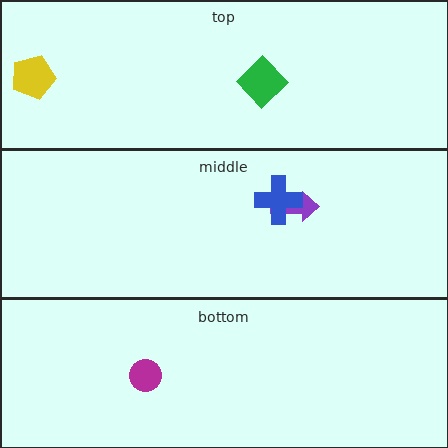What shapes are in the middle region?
The purple arrow, the blue cross.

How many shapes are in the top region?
2.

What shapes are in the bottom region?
The magenta circle.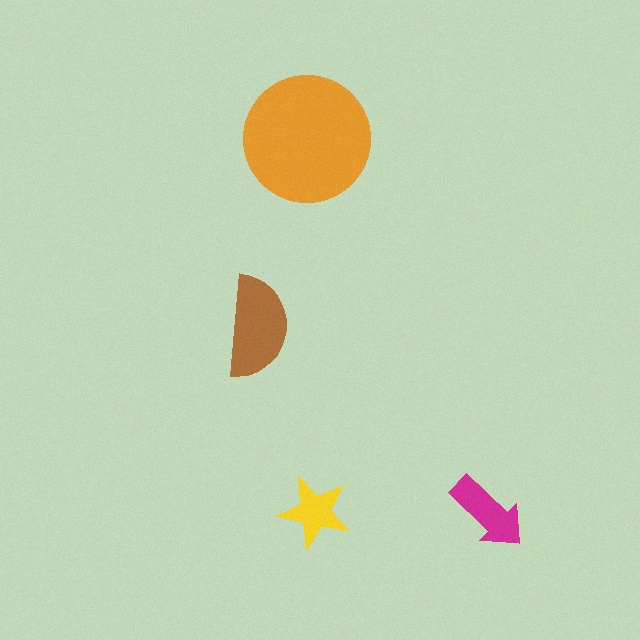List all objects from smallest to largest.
The yellow star, the magenta arrow, the brown semicircle, the orange circle.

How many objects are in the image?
There are 4 objects in the image.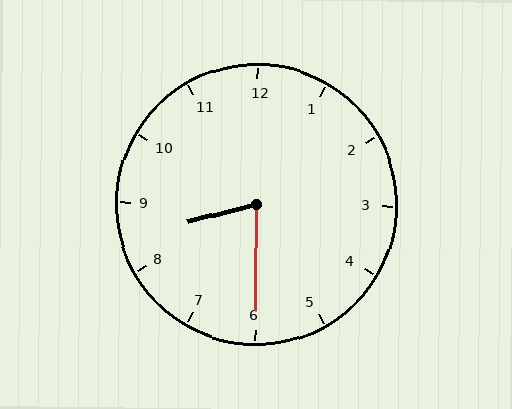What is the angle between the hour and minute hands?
Approximately 75 degrees.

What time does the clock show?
8:30.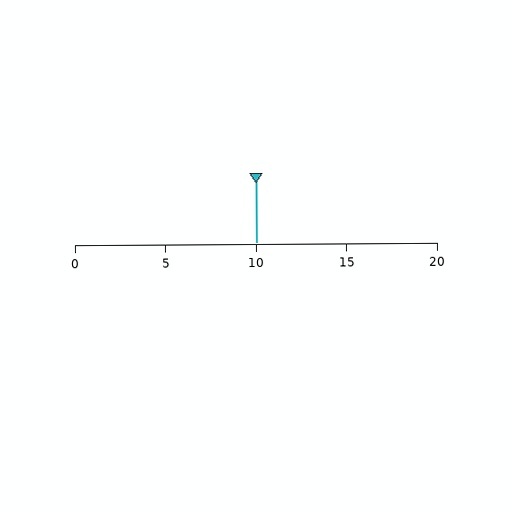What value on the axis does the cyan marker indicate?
The marker indicates approximately 10.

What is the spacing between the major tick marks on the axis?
The major ticks are spaced 5 apart.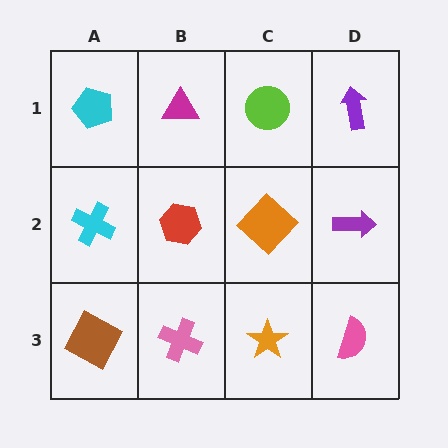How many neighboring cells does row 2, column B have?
4.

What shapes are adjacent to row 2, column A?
A cyan pentagon (row 1, column A), a brown square (row 3, column A), a red hexagon (row 2, column B).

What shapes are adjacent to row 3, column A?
A cyan cross (row 2, column A), a pink cross (row 3, column B).